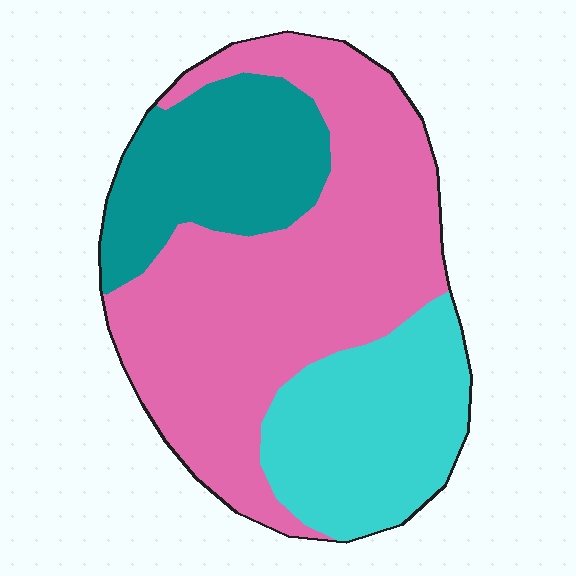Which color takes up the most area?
Pink, at roughly 55%.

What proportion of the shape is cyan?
Cyan covers about 25% of the shape.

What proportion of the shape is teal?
Teal takes up about one fifth (1/5) of the shape.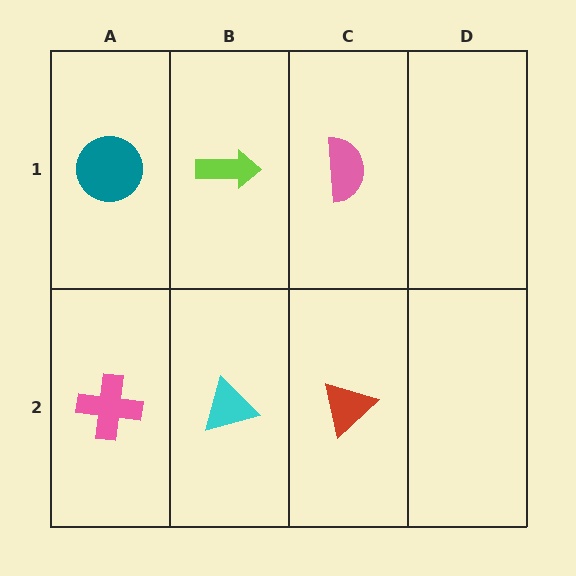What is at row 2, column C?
A red triangle.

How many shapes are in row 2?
3 shapes.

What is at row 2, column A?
A pink cross.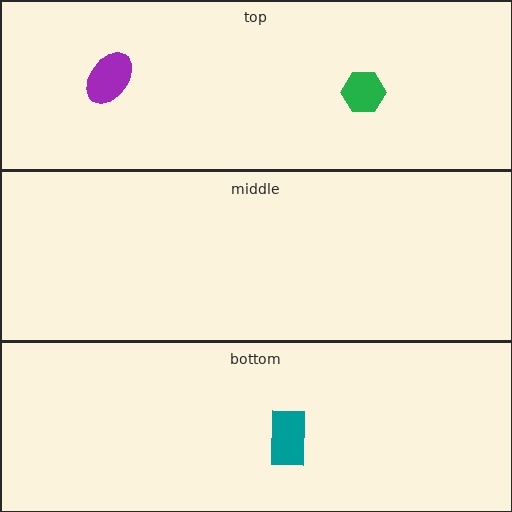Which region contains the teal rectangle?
The bottom region.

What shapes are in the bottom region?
The teal rectangle.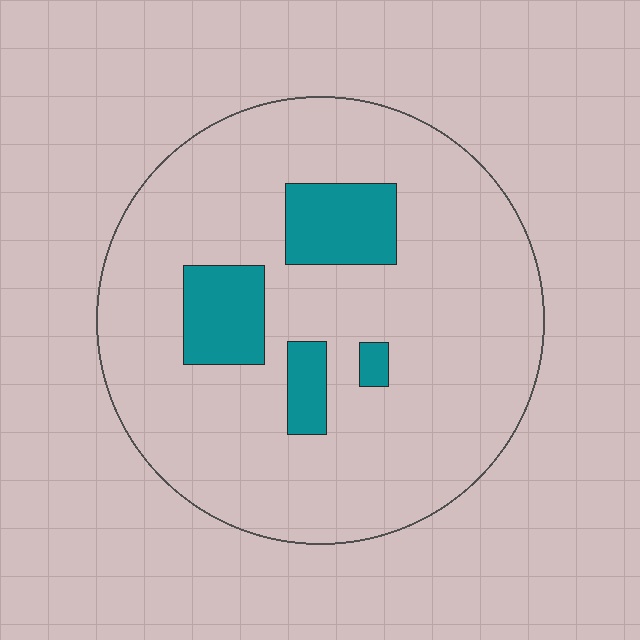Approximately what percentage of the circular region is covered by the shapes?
Approximately 15%.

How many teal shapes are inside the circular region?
4.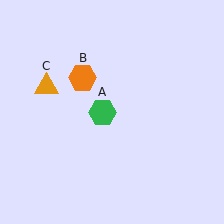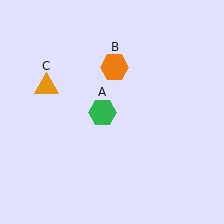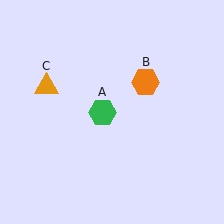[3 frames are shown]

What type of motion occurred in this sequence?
The orange hexagon (object B) rotated clockwise around the center of the scene.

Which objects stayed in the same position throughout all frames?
Green hexagon (object A) and orange triangle (object C) remained stationary.